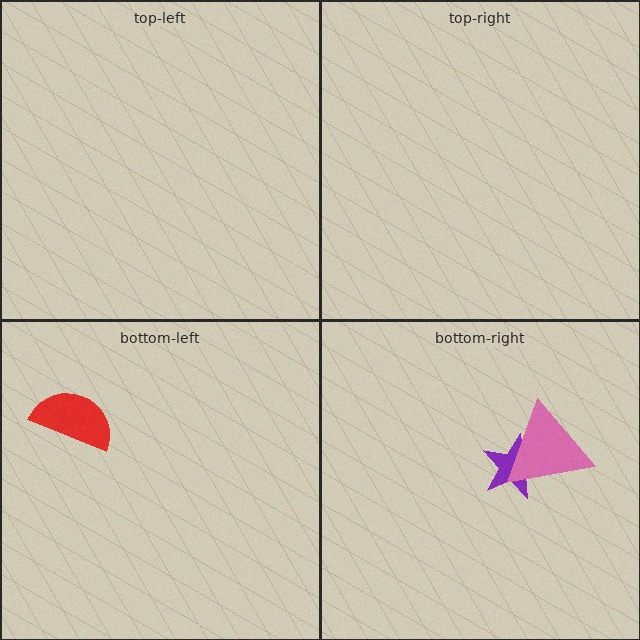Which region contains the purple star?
The bottom-right region.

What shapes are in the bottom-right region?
The purple star, the pink triangle.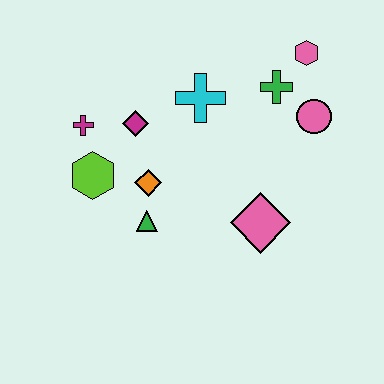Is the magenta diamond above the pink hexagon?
No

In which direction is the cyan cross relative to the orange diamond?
The cyan cross is above the orange diamond.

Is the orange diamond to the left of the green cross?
Yes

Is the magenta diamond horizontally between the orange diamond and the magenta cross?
Yes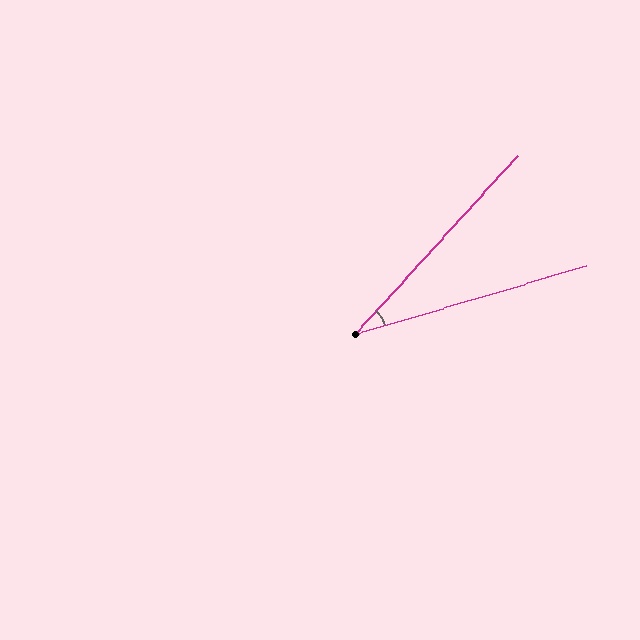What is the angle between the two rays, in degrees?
Approximately 31 degrees.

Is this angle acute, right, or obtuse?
It is acute.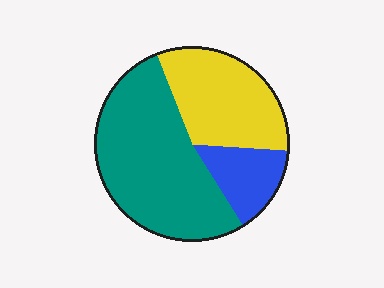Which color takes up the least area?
Blue, at roughly 15%.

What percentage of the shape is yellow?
Yellow takes up between a quarter and a half of the shape.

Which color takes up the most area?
Teal, at roughly 55%.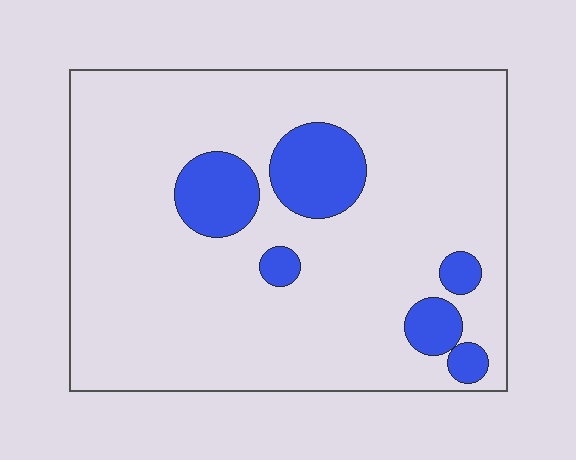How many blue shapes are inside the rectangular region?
6.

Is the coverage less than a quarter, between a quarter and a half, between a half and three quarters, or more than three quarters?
Less than a quarter.